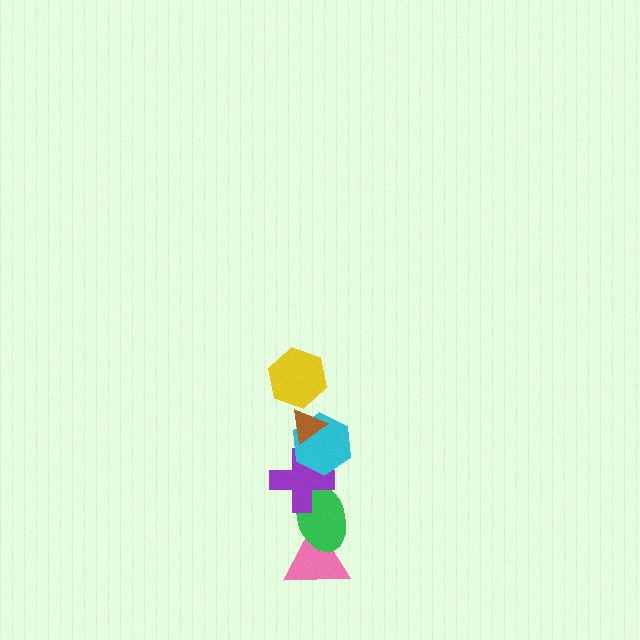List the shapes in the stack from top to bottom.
From top to bottom: the brown triangle, the yellow hexagon, the cyan hexagon, the purple cross, the green ellipse, the pink triangle.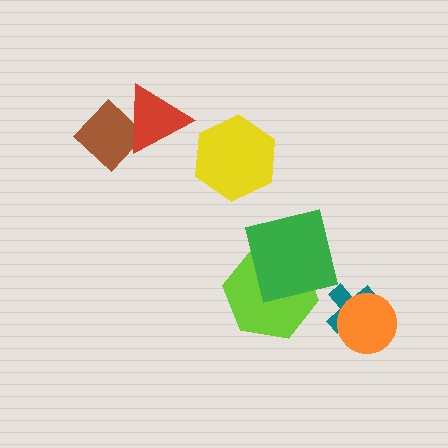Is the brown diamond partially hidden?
Yes, it is partially covered by another shape.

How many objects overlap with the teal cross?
1 object overlaps with the teal cross.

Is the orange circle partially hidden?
No, no other shape covers it.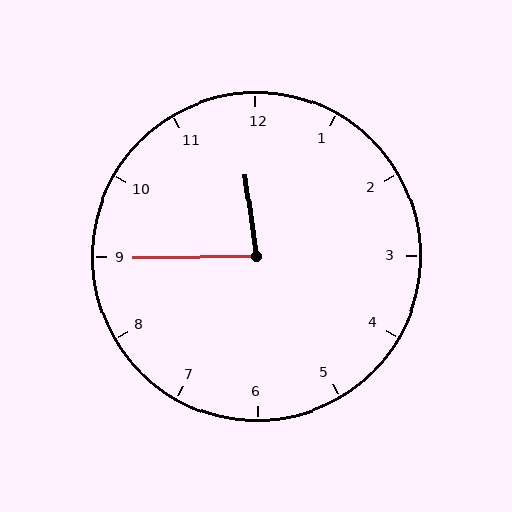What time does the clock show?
11:45.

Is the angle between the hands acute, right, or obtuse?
It is acute.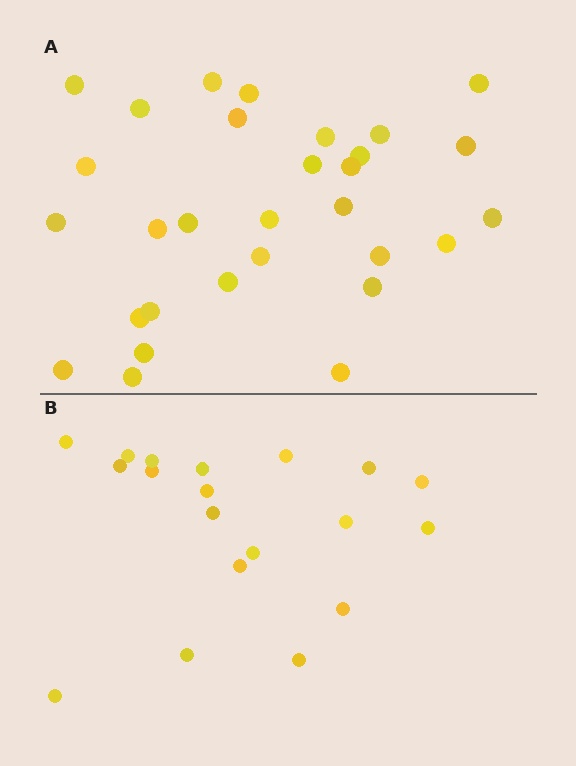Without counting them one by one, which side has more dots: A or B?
Region A (the top region) has more dots.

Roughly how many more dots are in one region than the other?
Region A has roughly 12 or so more dots than region B.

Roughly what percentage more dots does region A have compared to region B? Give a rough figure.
About 60% more.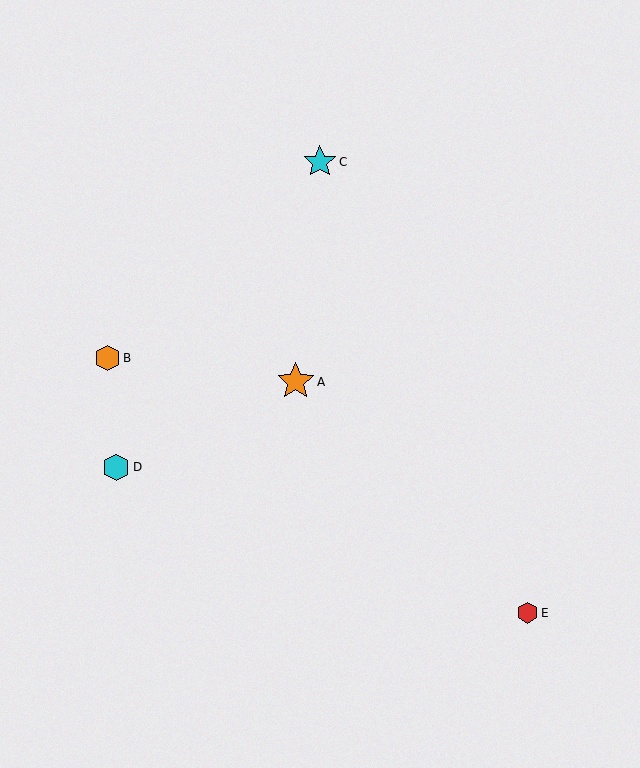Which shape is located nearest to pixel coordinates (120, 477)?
The cyan hexagon (labeled D) at (116, 467) is nearest to that location.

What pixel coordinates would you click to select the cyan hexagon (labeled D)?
Click at (116, 467) to select the cyan hexagon D.